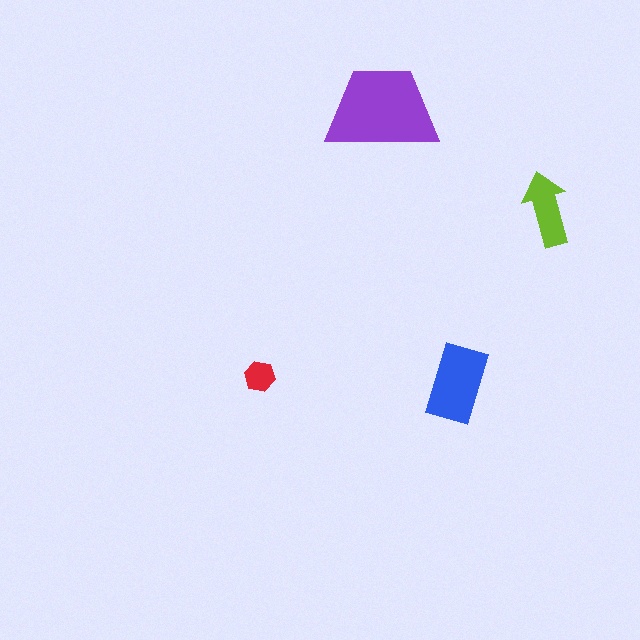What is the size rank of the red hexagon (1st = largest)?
4th.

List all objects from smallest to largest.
The red hexagon, the lime arrow, the blue rectangle, the purple trapezoid.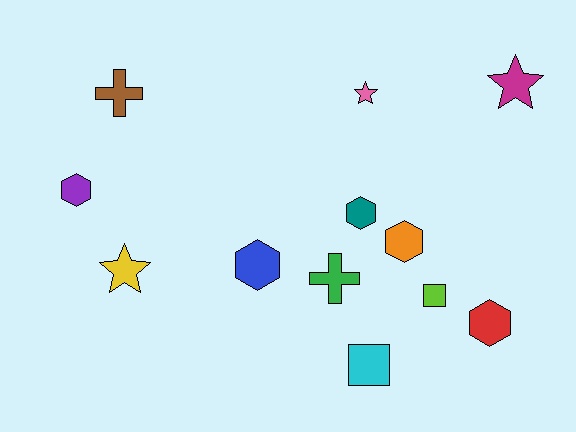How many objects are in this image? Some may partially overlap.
There are 12 objects.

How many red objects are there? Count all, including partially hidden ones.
There is 1 red object.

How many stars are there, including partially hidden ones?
There are 3 stars.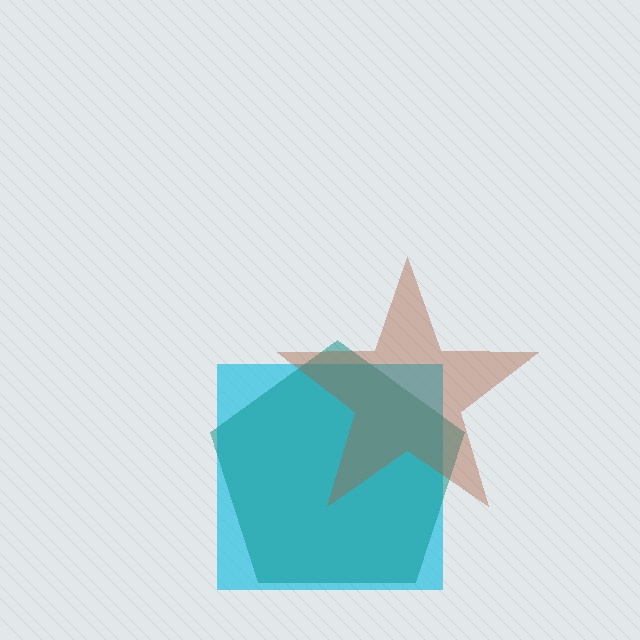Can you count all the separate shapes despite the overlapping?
Yes, there are 3 separate shapes.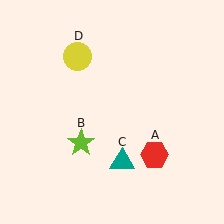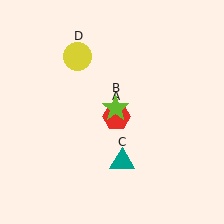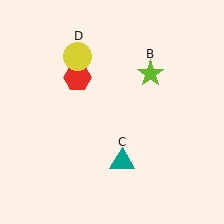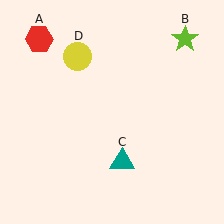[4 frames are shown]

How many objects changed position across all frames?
2 objects changed position: red hexagon (object A), lime star (object B).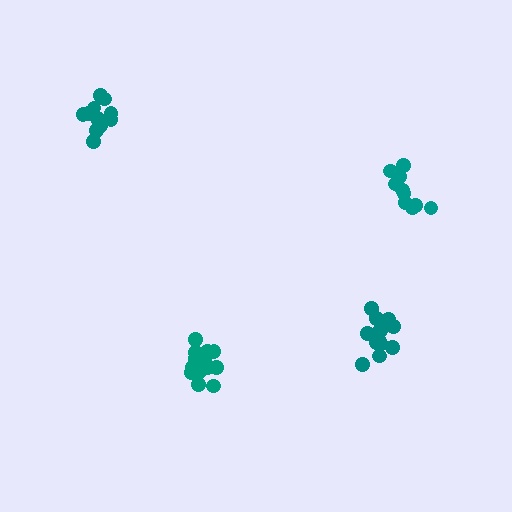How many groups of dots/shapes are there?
There are 4 groups.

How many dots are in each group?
Group 1: 10 dots, Group 2: 15 dots, Group 3: 16 dots, Group 4: 13 dots (54 total).